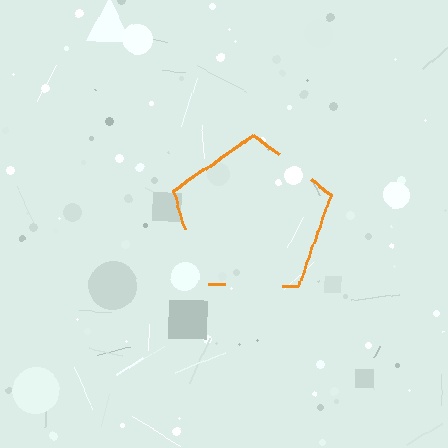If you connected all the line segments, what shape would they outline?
They would outline a pentagon.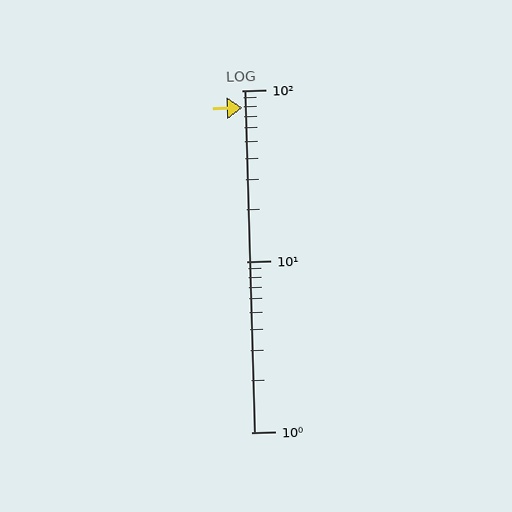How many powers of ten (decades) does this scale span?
The scale spans 2 decades, from 1 to 100.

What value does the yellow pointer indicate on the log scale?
The pointer indicates approximately 79.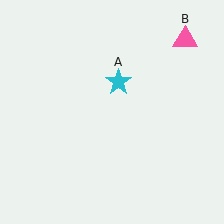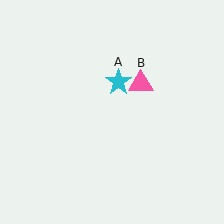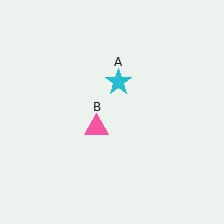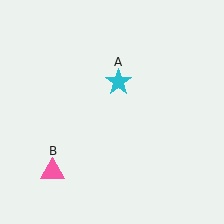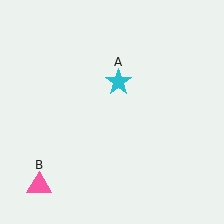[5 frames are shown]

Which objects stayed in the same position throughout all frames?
Cyan star (object A) remained stationary.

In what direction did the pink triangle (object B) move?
The pink triangle (object B) moved down and to the left.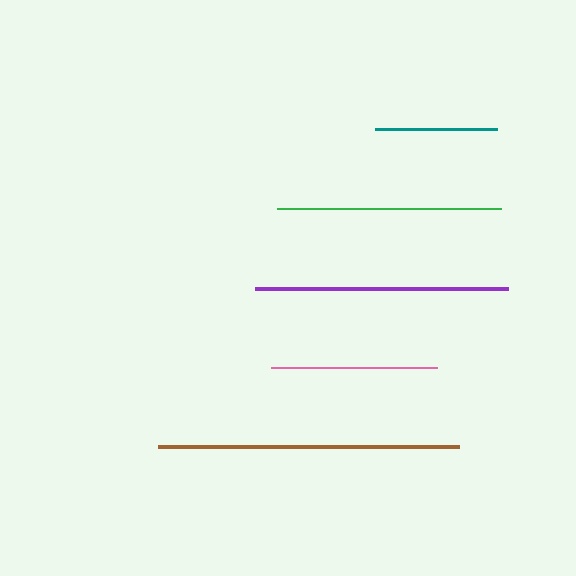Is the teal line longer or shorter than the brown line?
The brown line is longer than the teal line.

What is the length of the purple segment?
The purple segment is approximately 253 pixels long.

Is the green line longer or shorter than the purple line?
The purple line is longer than the green line.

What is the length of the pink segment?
The pink segment is approximately 166 pixels long.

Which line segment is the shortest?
The teal line is the shortest at approximately 122 pixels.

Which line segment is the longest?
The brown line is the longest at approximately 302 pixels.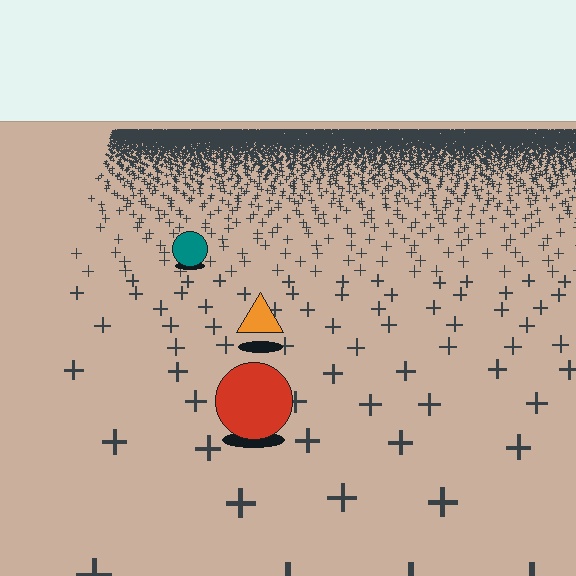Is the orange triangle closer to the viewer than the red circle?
No. The red circle is closer — you can tell from the texture gradient: the ground texture is coarser near it.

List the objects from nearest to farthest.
From nearest to farthest: the red circle, the orange triangle, the teal circle.